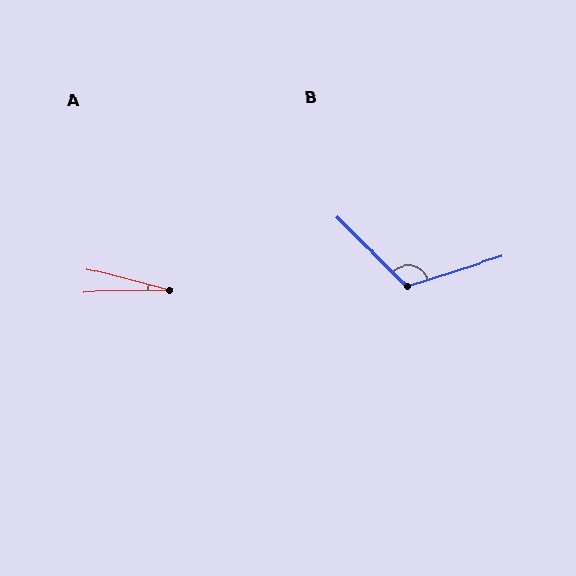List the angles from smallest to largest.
A (16°), B (117°).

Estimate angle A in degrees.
Approximately 16 degrees.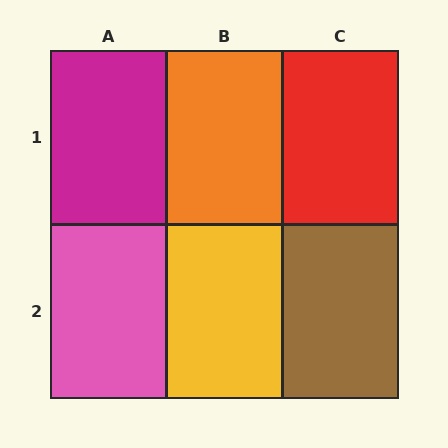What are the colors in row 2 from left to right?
Pink, yellow, brown.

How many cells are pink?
1 cell is pink.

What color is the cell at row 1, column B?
Orange.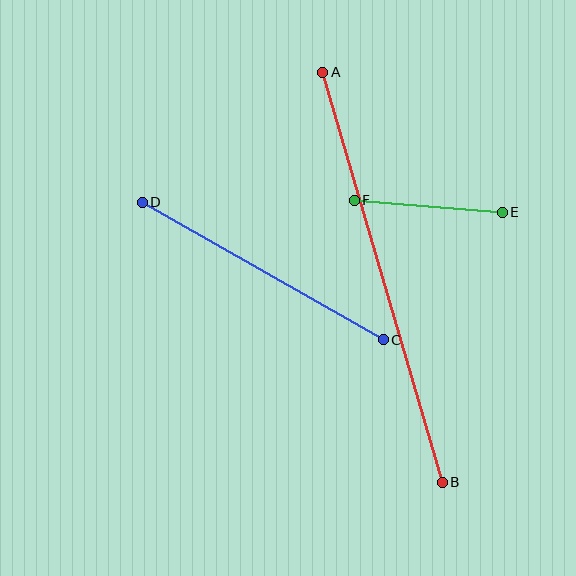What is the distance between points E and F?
The distance is approximately 148 pixels.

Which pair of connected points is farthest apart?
Points A and B are farthest apart.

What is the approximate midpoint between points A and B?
The midpoint is at approximately (383, 277) pixels.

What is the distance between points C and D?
The distance is approximately 278 pixels.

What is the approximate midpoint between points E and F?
The midpoint is at approximately (428, 206) pixels.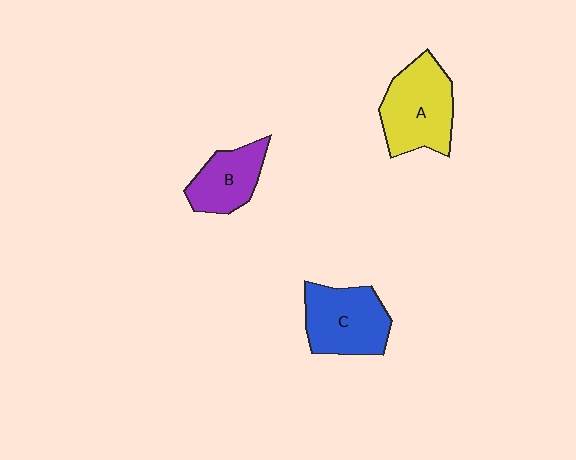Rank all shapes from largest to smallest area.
From largest to smallest: A (yellow), C (blue), B (purple).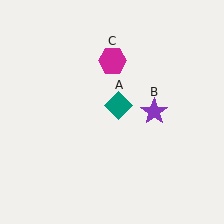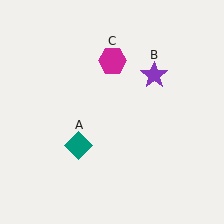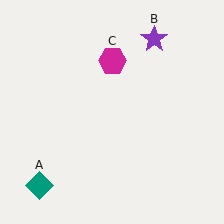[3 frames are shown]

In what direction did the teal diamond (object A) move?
The teal diamond (object A) moved down and to the left.